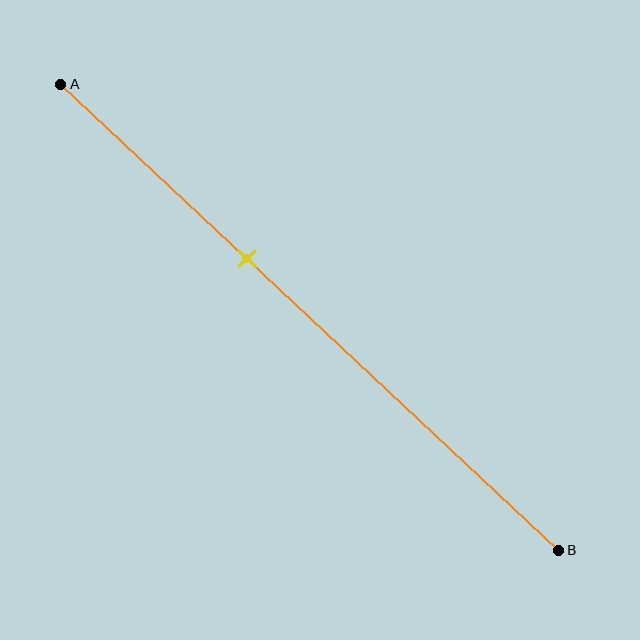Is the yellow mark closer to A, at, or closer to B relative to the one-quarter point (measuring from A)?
The yellow mark is closer to point B than the one-quarter point of segment AB.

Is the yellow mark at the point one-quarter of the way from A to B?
No, the mark is at about 35% from A, not at the 25% one-quarter point.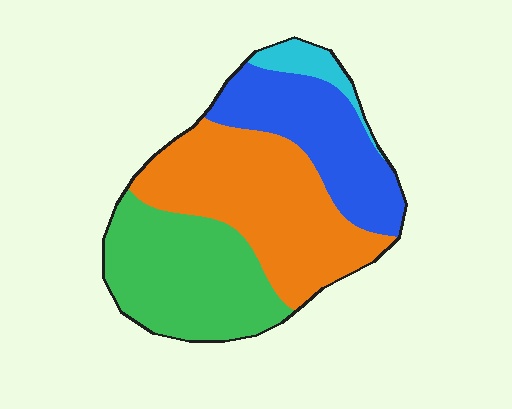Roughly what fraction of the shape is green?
Green covers around 30% of the shape.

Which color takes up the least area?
Cyan, at roughly 5%.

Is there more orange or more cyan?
Orange.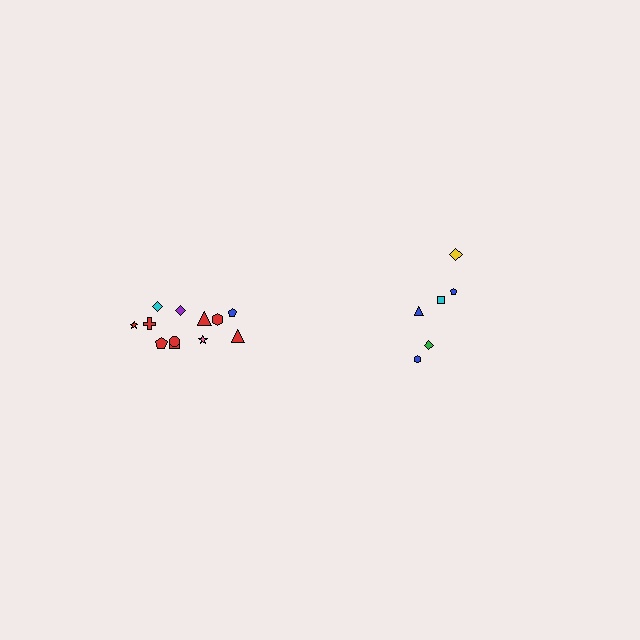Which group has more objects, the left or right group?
The left group.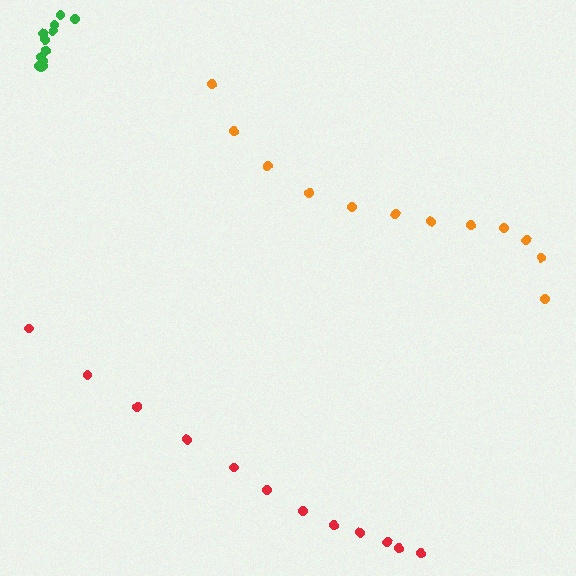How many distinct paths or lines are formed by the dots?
There are 3 distinct paths.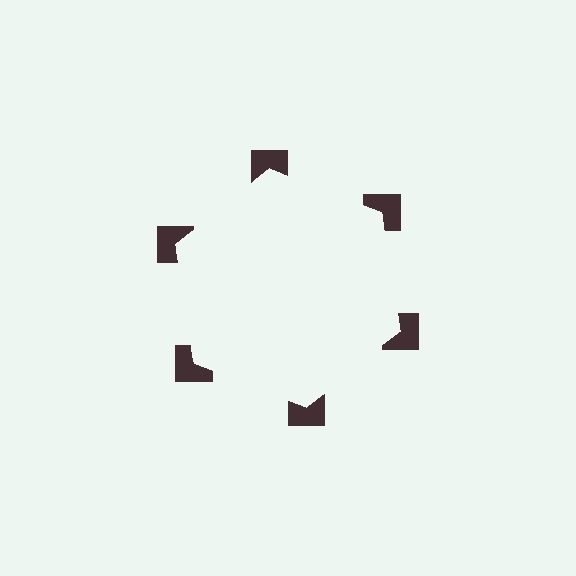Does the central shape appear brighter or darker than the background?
It typically appears slightly brighter than the background, even though no actual brightness change is drawn.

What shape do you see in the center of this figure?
An illusory hexagon — its edges are inferred from the aligned wedge cuts in the notched squares, not physically drawn.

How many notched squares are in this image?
There are 6 — one at each vertex of the illusory hexagon.